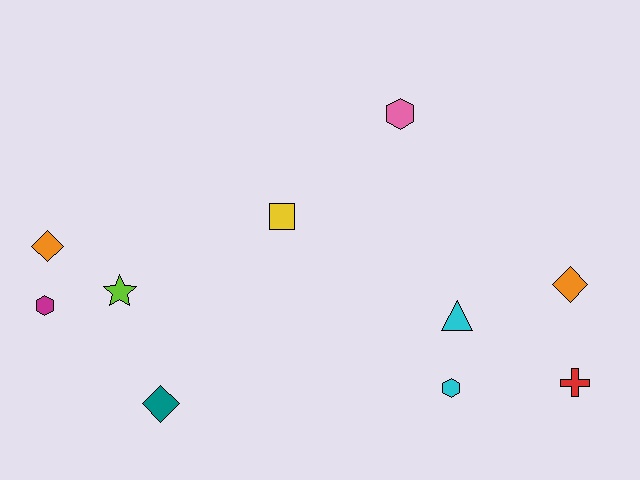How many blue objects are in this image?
There are no blue objects.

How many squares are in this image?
There is 1 square.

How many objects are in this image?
There are 10 objects.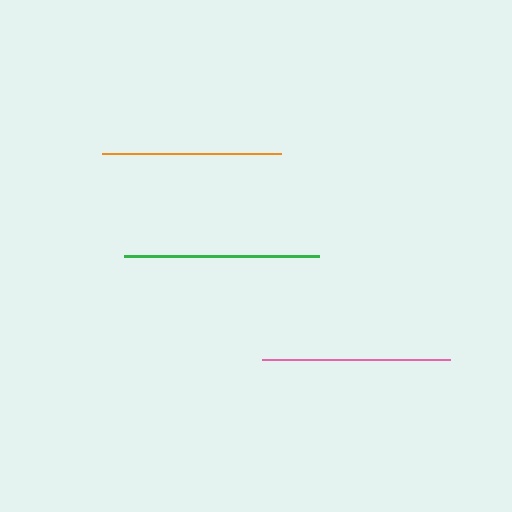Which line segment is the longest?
The green line is the longest at approximately 195 pixels.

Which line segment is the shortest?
The orange line is the shortest at approximately 178 pixels.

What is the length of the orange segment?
The orange segment is approximately 178 pixels long.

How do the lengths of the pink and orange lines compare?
The pink and orange lines are approximately the same length.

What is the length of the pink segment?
The pink segment is approximately 188 pixels long.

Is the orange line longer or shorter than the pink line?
The pink line is longer than the orange line.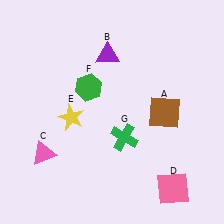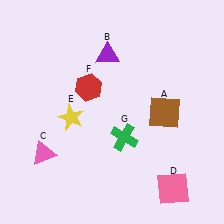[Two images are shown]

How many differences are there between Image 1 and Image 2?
There is 1 difference between the two images.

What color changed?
The hexagon (F) changed from green in Image 1 to red in Image 2.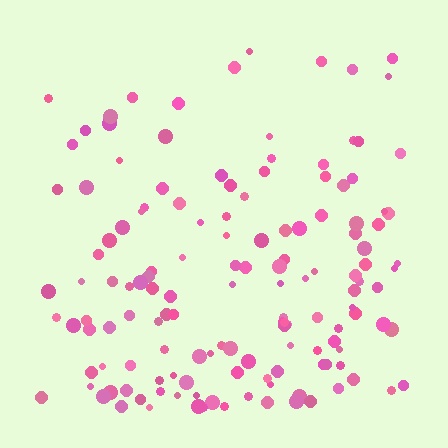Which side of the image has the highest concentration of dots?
The bottom.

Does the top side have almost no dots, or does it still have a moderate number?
Still a moderate number, just noticeably fewer than the bottom.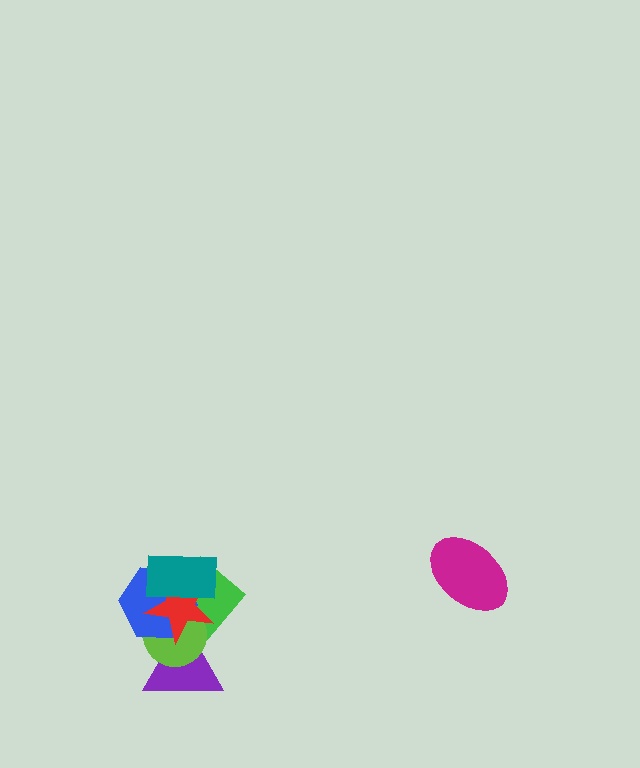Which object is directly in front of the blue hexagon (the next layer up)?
The red star is directly in front of the blue hexagon.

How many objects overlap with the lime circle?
5 objects overlap with the lime circle.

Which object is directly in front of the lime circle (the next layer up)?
The blue hexagon is directly in front of the lime circle.